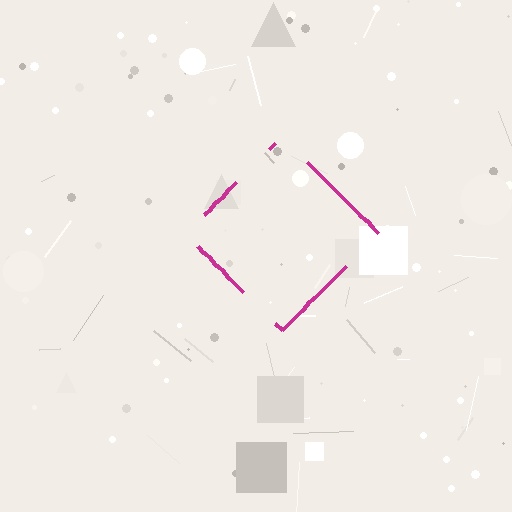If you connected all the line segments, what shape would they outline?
They would outline a diamond.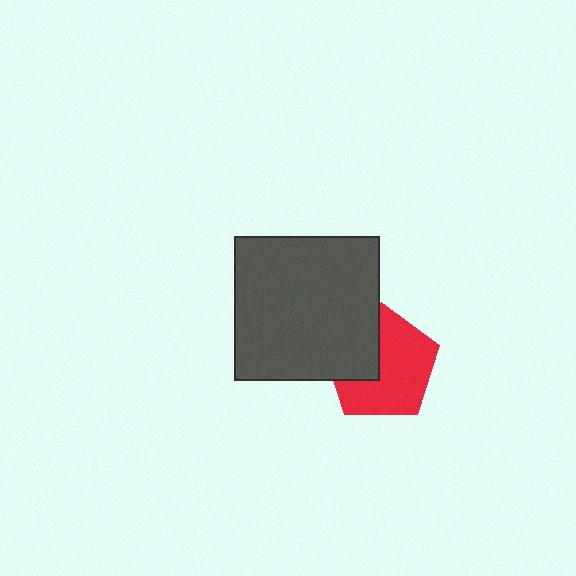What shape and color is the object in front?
The object in front is a dark gray square.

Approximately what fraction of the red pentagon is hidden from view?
Roughly 33% of the red pentagon is hidden behind the dark gray square.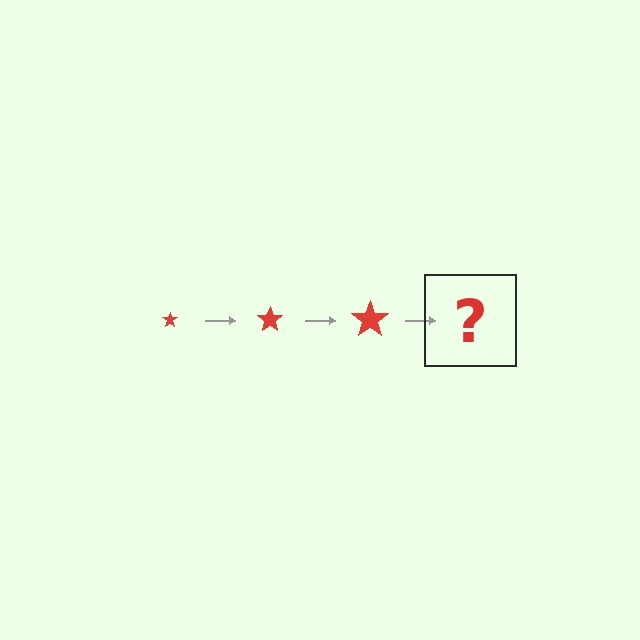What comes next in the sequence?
The next element should be a red star, larger than the previous one.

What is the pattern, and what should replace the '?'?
The pattern is that the star gets progressively larger each step. The '?' should be a red star, larger than the previous one.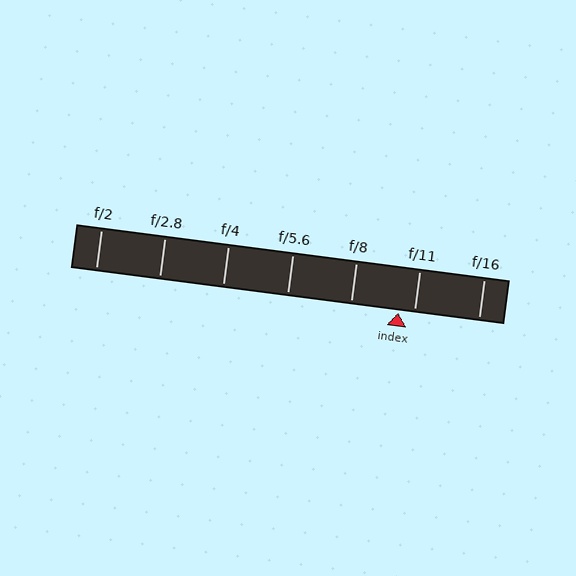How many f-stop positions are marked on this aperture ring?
There are 7 f-stop positions marked.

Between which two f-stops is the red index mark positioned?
The index mark is between f/8 and f/11.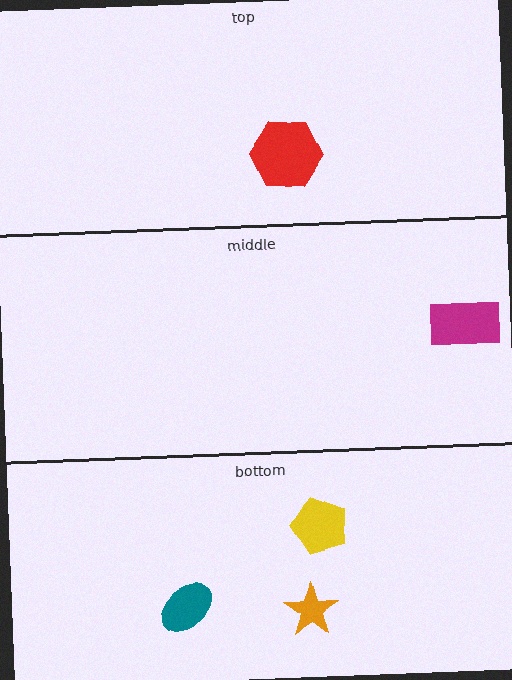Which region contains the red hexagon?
The top region.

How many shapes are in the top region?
1.